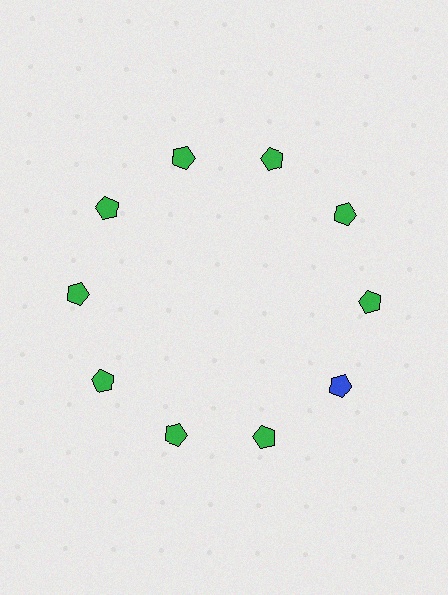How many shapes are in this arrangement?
There are 10 shapes arranged in a ring pattern.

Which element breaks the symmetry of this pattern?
The blue pentagon at roughly the 4 o'clock position breaks the symmetry. All other shapes are green pentagons.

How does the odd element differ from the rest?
It has a different color: blue instead of green.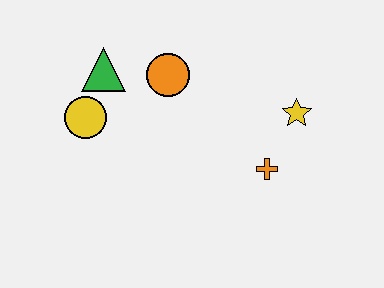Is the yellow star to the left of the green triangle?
No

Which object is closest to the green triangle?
The yellow circle is closest to the green triangle.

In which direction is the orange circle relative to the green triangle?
The orange circle is to the right of the green triangle.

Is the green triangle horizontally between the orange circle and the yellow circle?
Yes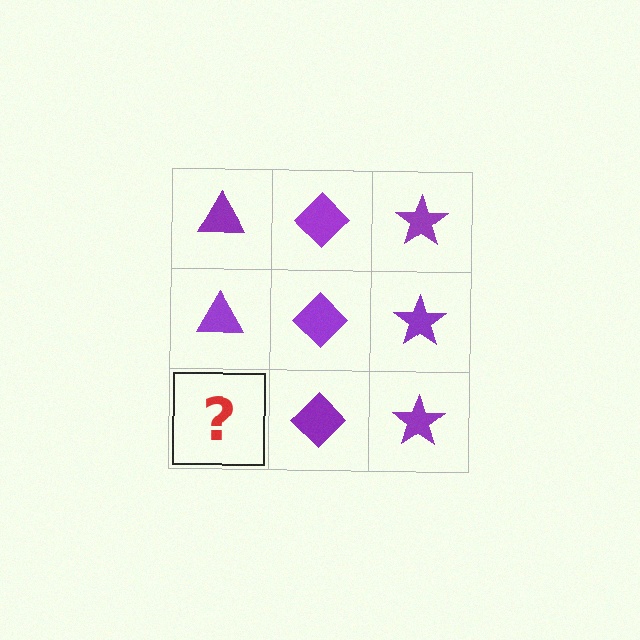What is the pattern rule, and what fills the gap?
The rule is that each column has a consistent shape. The gap should be filled with a purple triangle.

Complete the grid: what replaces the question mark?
The question mark should be replaced with a purple triangle.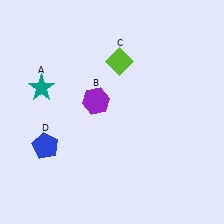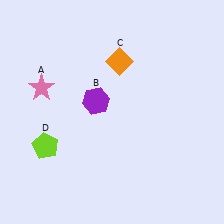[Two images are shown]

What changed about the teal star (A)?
In Image 1, A is teal. In Image 2, it changed to pink.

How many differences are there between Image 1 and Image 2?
There are 3 differences between the two images.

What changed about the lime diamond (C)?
In Image 1, C is lime. In Image 2, it changed to orange.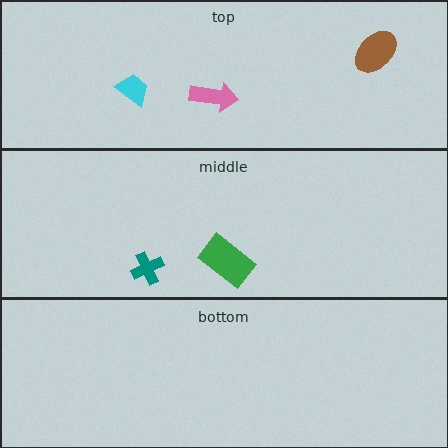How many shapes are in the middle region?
2.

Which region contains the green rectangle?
The middle region.